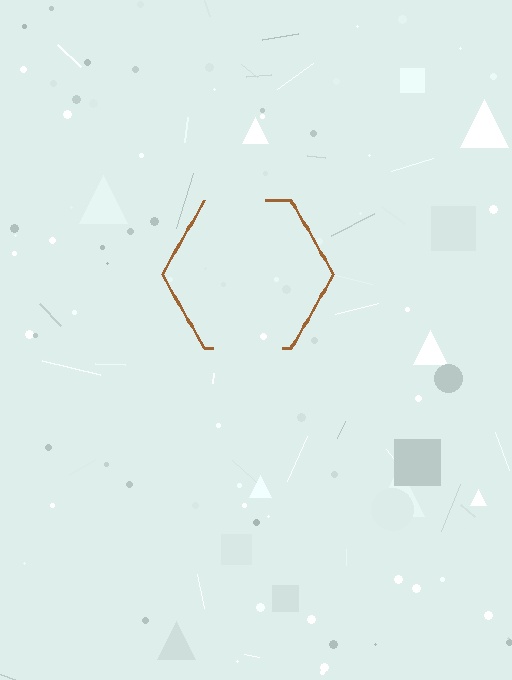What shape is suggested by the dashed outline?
The dashed outline suggests a hexagon.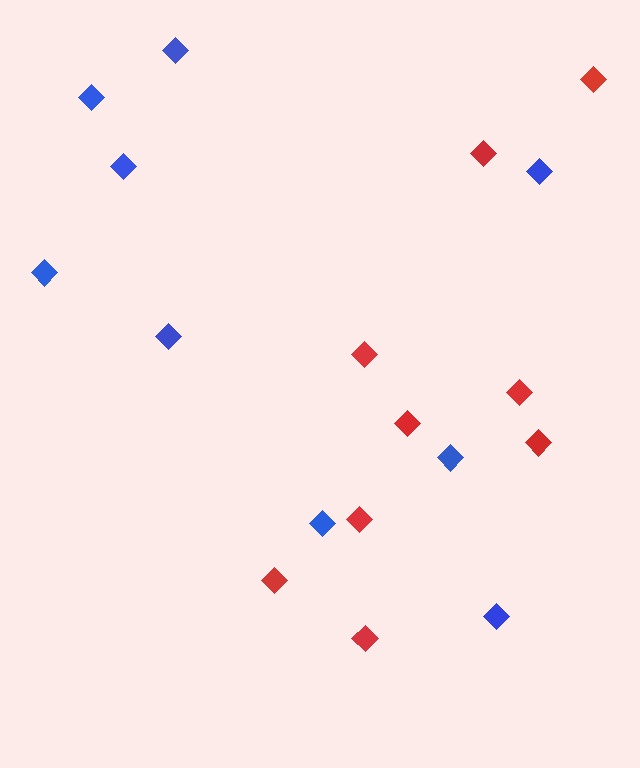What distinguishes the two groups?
There are 2 groups: one group of red diamonds (9) and one group of blue diamonds (9).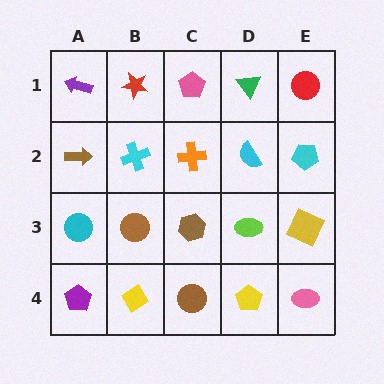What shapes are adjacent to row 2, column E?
A red circle (row 1, column E), a yellow square (row 3, column E), a cyan semicircle (row 2, column D).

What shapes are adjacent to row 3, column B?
A cyan cross (row 2, column B), a yellow diamond (row 4, column B), a cyan circle (row 3, column A), a brown hexagon (row 3, column C).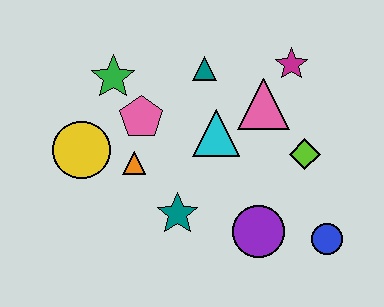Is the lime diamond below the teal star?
No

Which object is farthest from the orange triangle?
The blue circle is farthest from the orange triangle.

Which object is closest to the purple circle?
The blue circle is closest to the purple circle.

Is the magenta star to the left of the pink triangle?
No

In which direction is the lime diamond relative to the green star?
The lime diamond is to the right of the green star.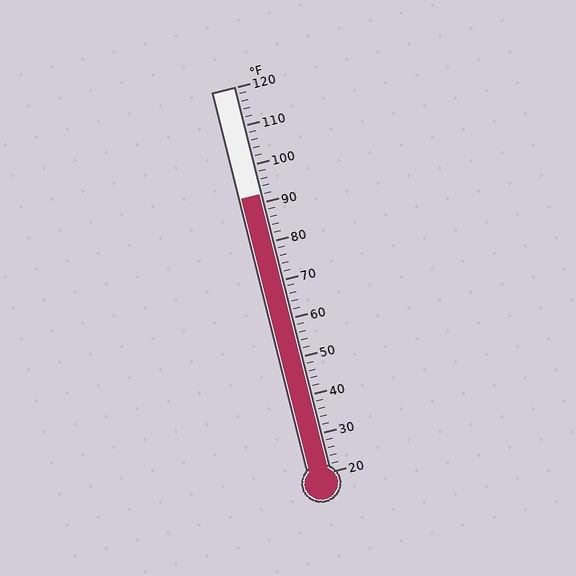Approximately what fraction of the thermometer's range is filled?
The thermometer is filled to approximately 70% of its range.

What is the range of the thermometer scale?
The thermometer scale ranges from 20°F to 120°F.